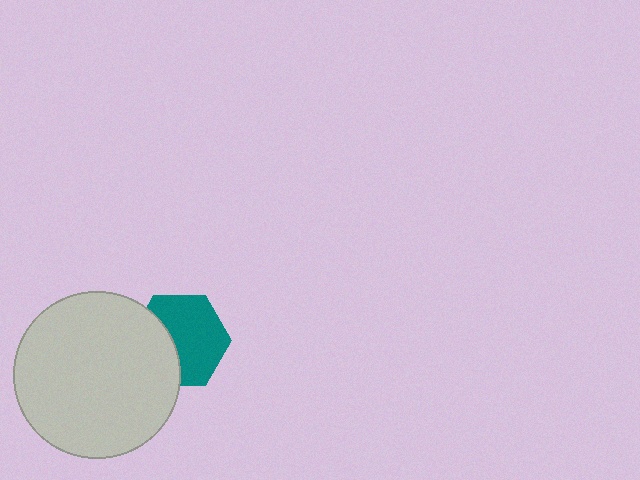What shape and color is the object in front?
The object in front is a light gray circle.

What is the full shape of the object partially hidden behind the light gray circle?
The partially hidden object is a teal hexagon.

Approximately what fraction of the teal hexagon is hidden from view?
Roughly 37% of the teal hexagon is hidden behind the light gray circle.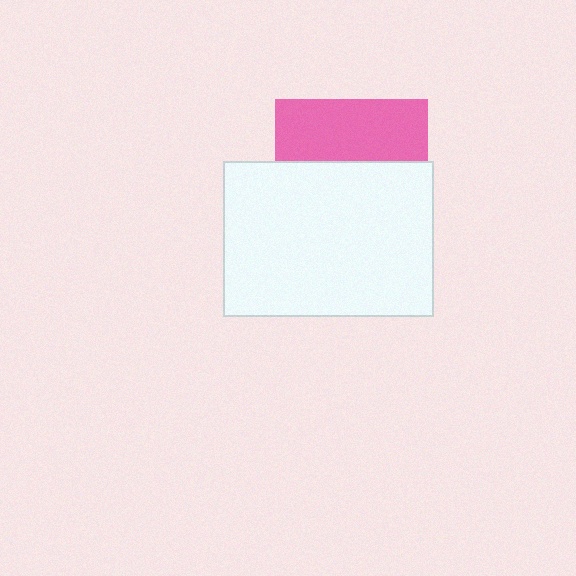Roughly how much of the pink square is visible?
A small part of it is visible (roughly 41%).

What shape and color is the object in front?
The object in front is a white rectangle.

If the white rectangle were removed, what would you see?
You would see the complete pink square.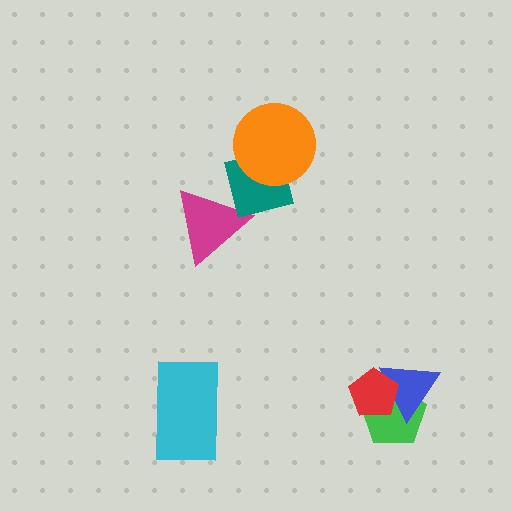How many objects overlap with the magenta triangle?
1 object overlaps with the magenta triangle.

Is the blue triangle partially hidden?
Yes, it is partially covered by another shape.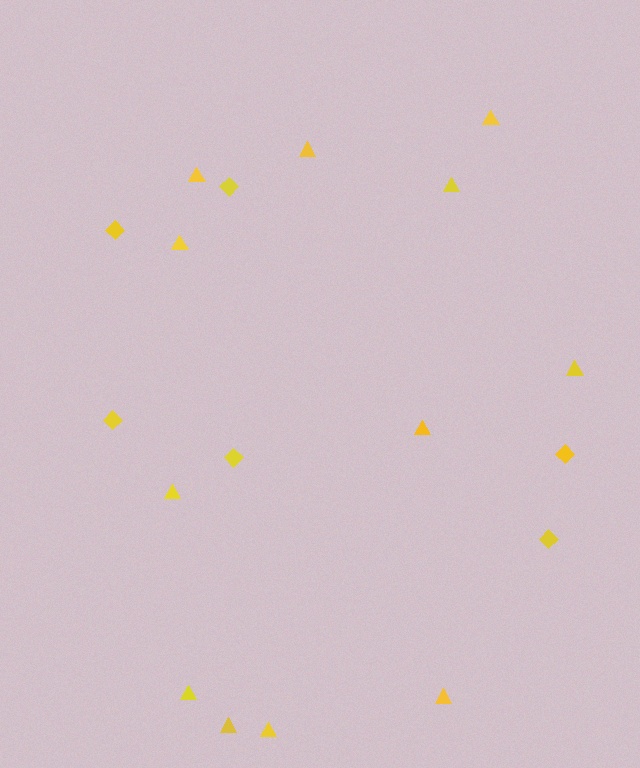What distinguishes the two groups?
There are 2 groups: one group of diamonds (6) and one group of triangles (12).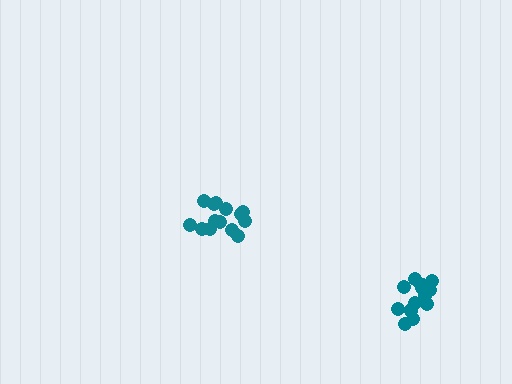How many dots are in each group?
Group 1: 15 dots, Group 2: 14 dots (29 total).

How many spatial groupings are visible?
There are 2 spatial groupings.